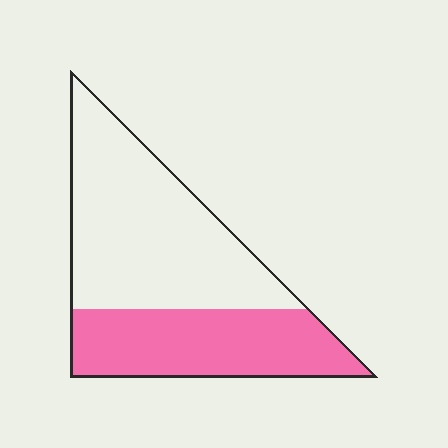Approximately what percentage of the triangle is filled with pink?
Approximately 40%.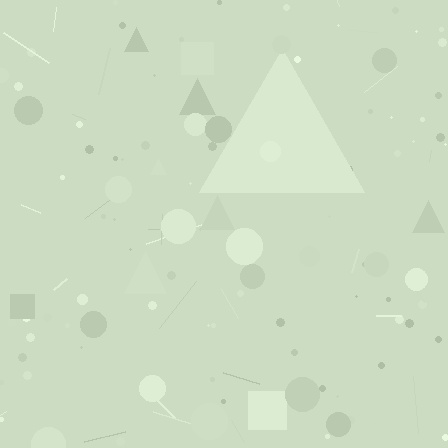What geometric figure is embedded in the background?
A triangle is embedded in the background.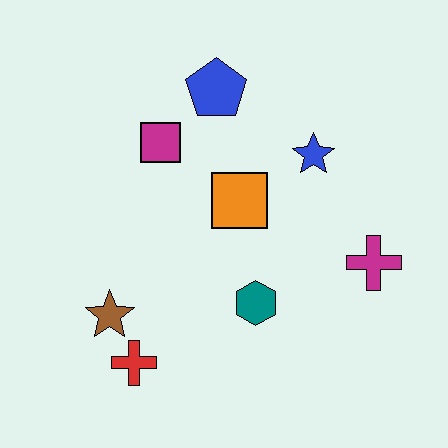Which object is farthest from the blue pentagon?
The red cross is farthest from the blue pentagon.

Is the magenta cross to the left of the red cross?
No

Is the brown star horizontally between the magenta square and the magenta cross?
No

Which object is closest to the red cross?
The brown star is closest to the red cross.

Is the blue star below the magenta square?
Yes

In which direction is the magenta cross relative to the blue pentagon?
The magenta cross is below the blue pentagon.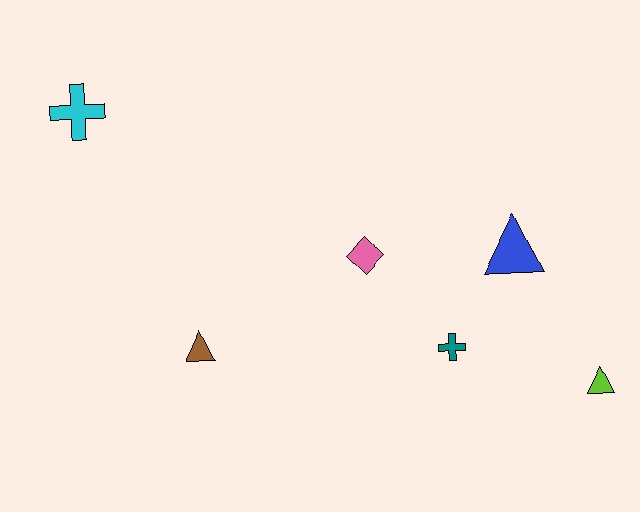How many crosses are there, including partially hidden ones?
There are 2 crosses.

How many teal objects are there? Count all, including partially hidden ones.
There is 1 teal object.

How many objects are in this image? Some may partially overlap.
There are 6 objects.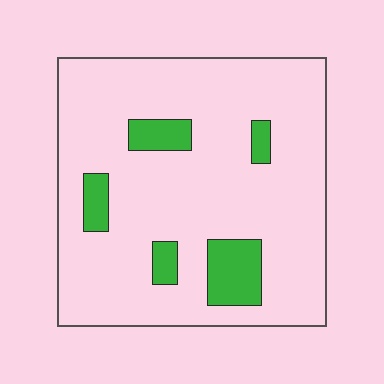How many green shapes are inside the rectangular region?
5.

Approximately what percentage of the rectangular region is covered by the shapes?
Approximately 15%.